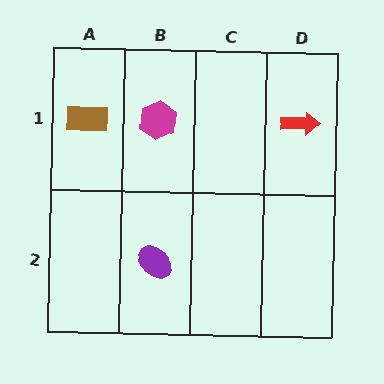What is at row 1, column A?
A brown rectangle.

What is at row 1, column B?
A magenta hexagon.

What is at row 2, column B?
A purple ellipse.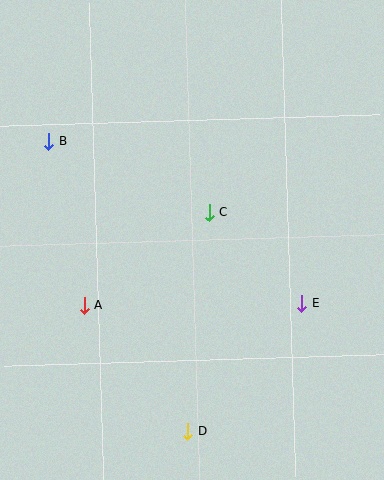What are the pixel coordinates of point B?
Point B is at (49, 142).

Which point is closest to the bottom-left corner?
Point A is closest to the bottom-left corner.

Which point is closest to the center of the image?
Point C at (209, 213) is closest to the center.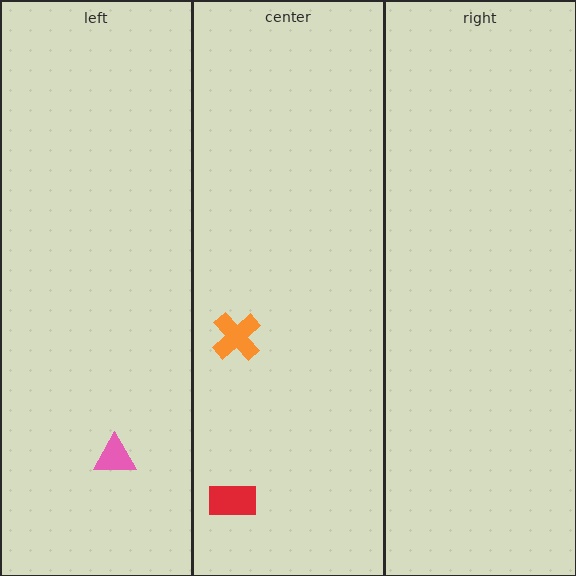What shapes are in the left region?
The pink triangle.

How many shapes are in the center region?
2.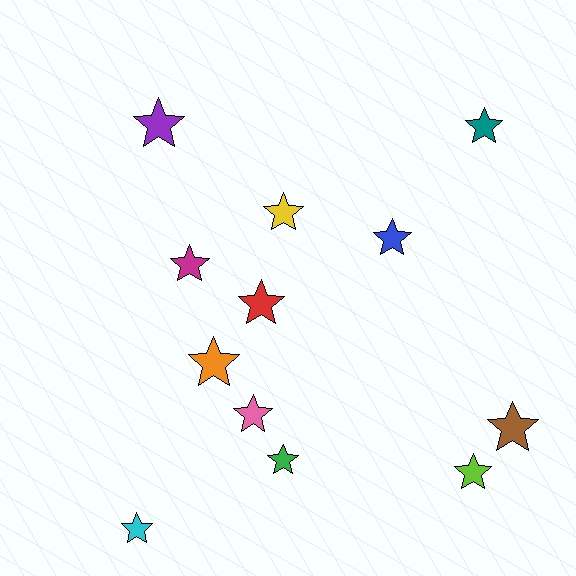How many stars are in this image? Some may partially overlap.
There are 12 stars.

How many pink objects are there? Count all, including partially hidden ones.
There is 1 pink object.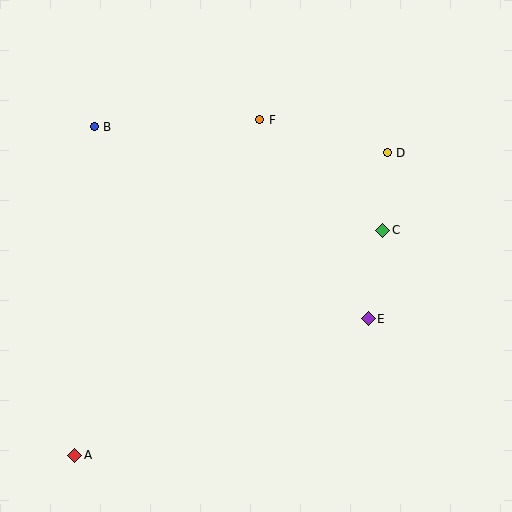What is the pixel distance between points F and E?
The distance between F and E is 227 pixels.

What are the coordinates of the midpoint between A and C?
The midpoint between A and C is at (229, 343).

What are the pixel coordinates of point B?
Point B is at (94, 127).